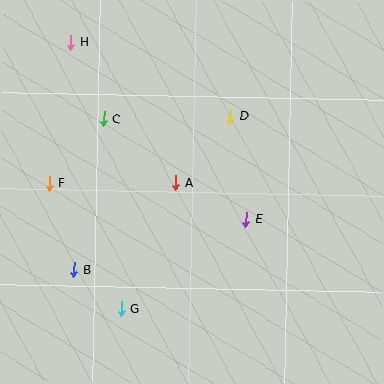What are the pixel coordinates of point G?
Point G is at (121, 308).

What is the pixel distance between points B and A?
The distance between B and A is 134 pixels.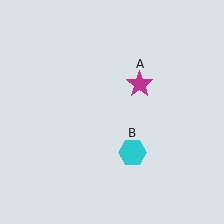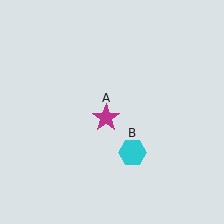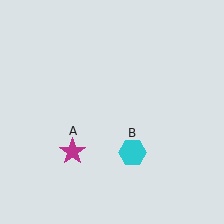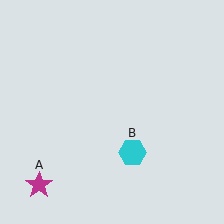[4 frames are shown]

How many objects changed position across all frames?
1 object changed position: magenta star (object A).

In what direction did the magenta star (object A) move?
The magenta star (object A) moved down and to the left.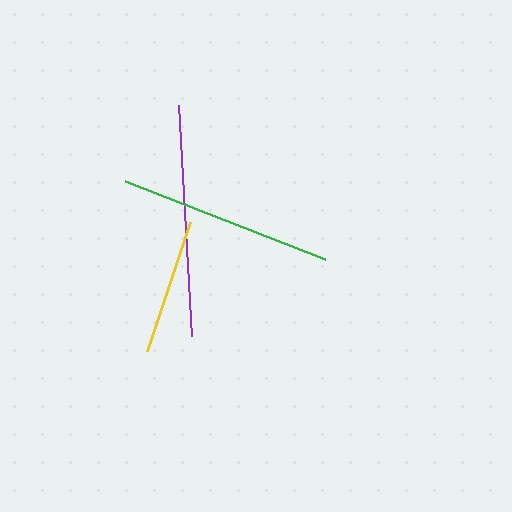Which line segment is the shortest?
The yellow line is the shortest at approximately 136 pixels.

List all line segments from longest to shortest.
From longest to shortest: purple, green, yellow.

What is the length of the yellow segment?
The yellow segment is approximately 136 pixels long.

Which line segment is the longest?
The purple line is the longest at approximately 232 pixels.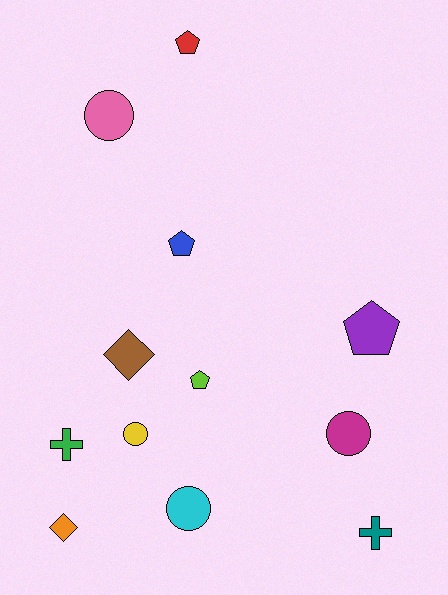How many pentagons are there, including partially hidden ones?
There are 4 pentagons.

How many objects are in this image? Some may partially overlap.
There are 12 objects.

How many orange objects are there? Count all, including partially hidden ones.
There is 1 orange object.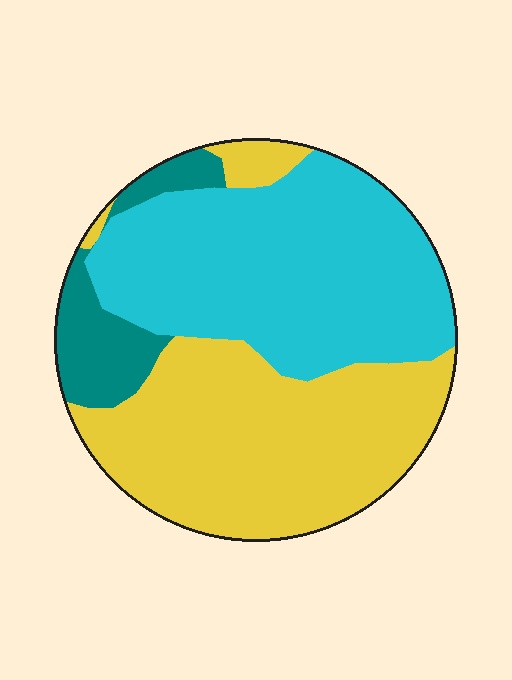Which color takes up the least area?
Teal, at roughly 10%.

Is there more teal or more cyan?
Cyan.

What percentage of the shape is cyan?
Cyan covers around 45% of the shape.